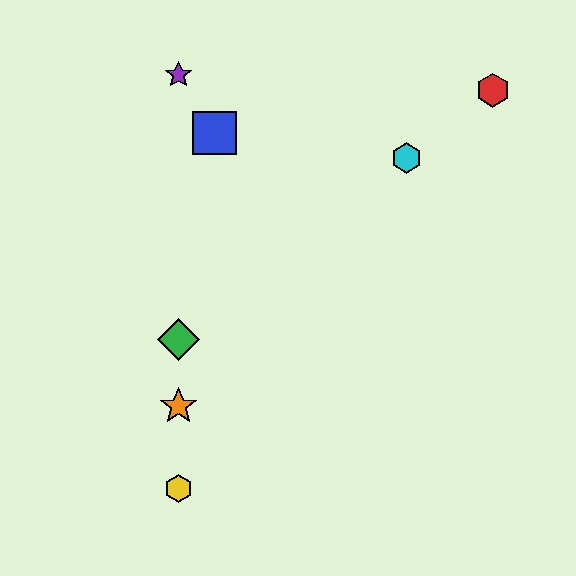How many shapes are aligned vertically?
4 shapes (the green diamond, the yellow hexagon, the purple star, the orange star) are aligned vertically.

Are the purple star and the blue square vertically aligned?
No, the purple star is at x≈178 and the blue square is at x≈215.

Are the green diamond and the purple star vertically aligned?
Yes, both are at x≈178.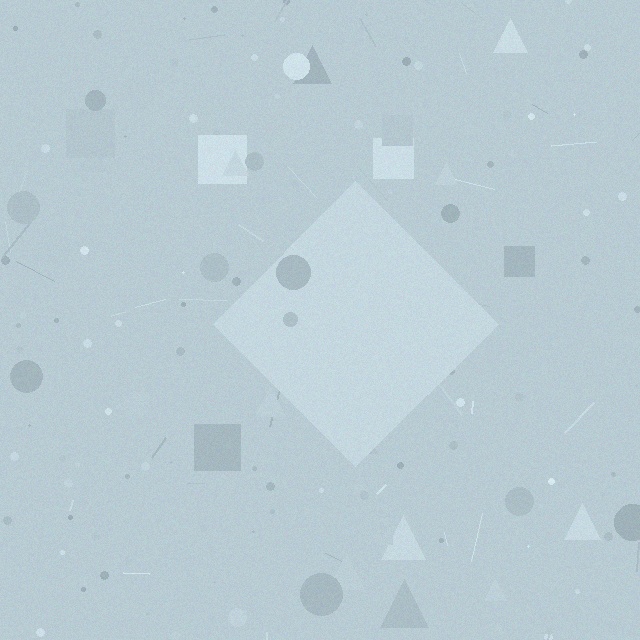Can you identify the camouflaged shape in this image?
The camouflaged shape is a diamond.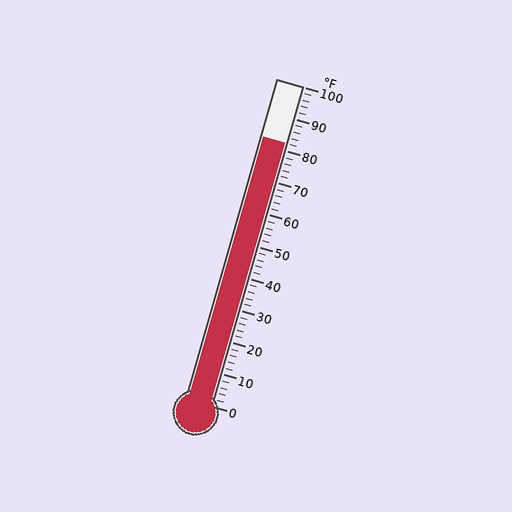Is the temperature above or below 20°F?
The temperature is above 20°F.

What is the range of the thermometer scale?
The thermometer scale ranges from 0°F to 100°F.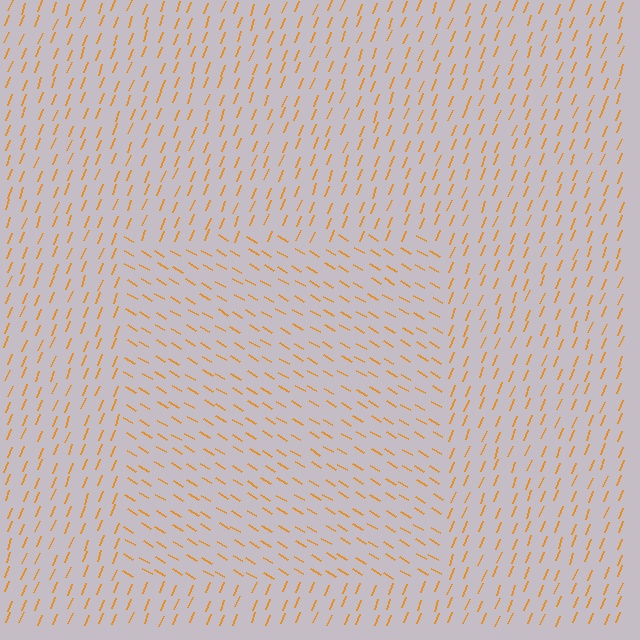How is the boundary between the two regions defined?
The boundary is defined purely by a change in line orientation (approximately 81 degrees difference). All lines are the same color and thickness.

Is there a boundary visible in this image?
Yes, there is a texture boundary formed by a change in line orientation.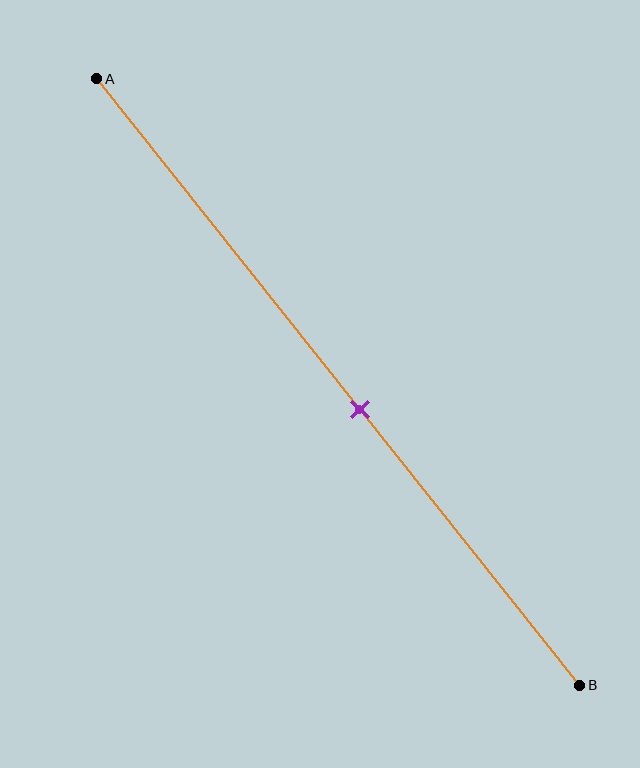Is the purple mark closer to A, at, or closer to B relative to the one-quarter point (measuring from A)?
The purple mark is closer to point B than the one-quarter point of segment AB.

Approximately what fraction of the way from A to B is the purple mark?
The purple mark is approximately 55% of the way from A to B.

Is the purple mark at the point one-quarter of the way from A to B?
No, the mark is at about 55% from A, not at the 25% one-quarter point.